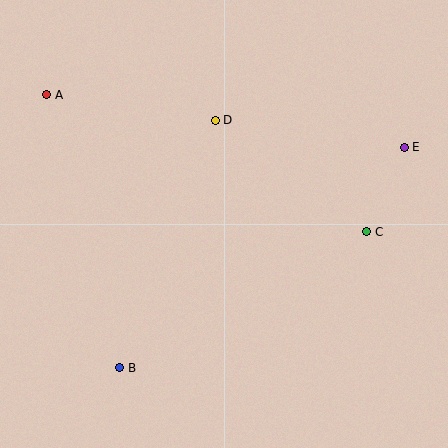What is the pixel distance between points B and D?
The distance between B and D is 265 pixels.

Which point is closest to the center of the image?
Point D at (215, 120) is closest to the center.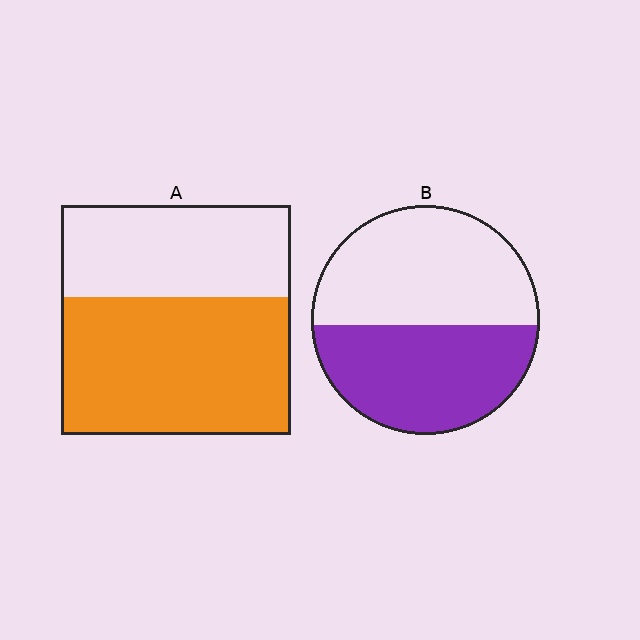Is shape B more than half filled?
Roughly half.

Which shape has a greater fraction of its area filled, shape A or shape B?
Shape A.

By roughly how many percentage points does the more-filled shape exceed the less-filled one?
By roughly 15 percentage points (A over B).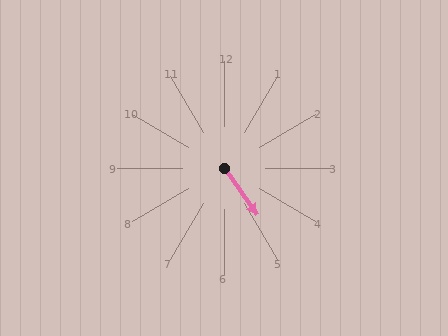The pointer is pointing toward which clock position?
Roughly 5 o'clock.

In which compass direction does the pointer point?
Southeast.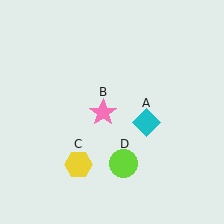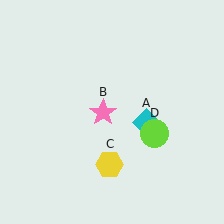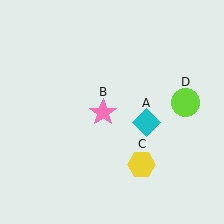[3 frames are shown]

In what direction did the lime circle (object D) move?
The lime circle (object D) moved up and to the right.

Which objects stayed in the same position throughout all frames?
Cyan diamond (object A) and pink star (object B) remained stationary.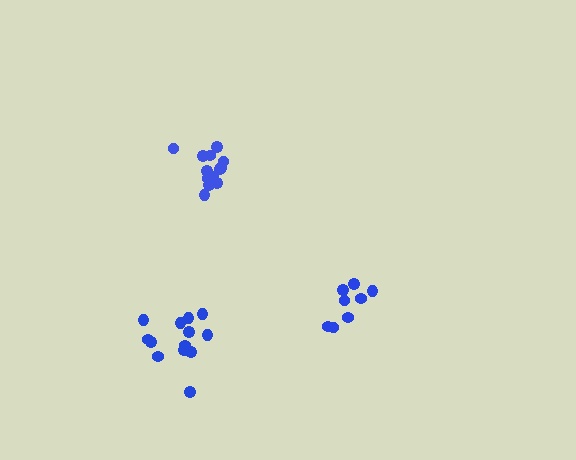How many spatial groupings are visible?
There are 3 spatial groupings.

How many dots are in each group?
Group 1: 14 dots, Group 2: 8 dots, Group 3: 13 dots (35 total).